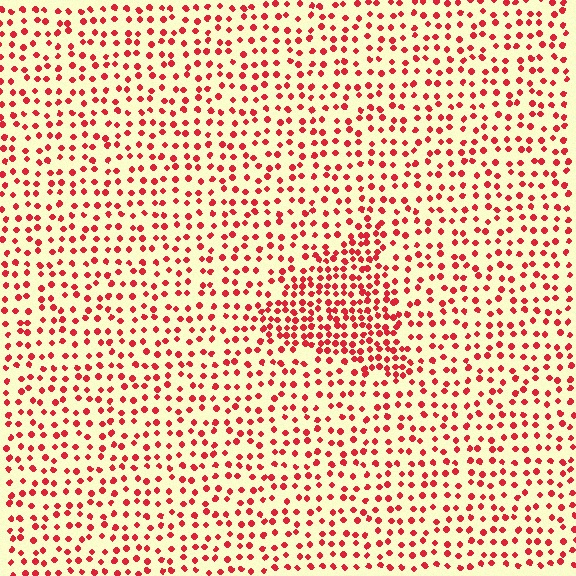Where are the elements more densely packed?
The elements are more densely packed inside the triangle boundary.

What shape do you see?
I see a triangle.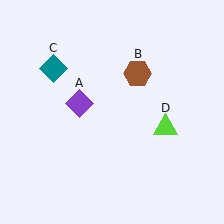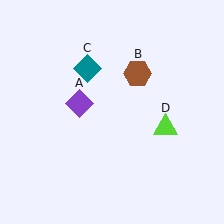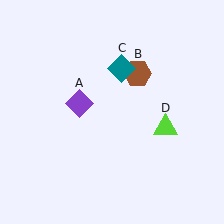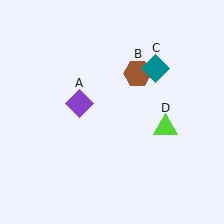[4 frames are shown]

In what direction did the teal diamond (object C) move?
The teal diamond (object C) moved right.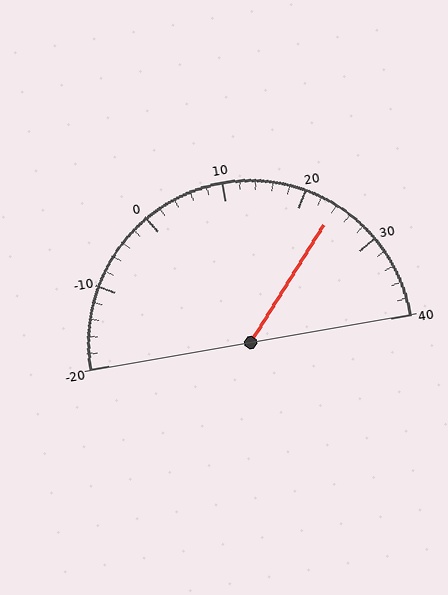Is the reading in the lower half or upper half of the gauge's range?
The reading is in the upper half of the range (-20 to 40).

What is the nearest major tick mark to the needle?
The nearest major tick mark is 20.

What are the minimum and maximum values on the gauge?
The gauge ranges from -20 to 40.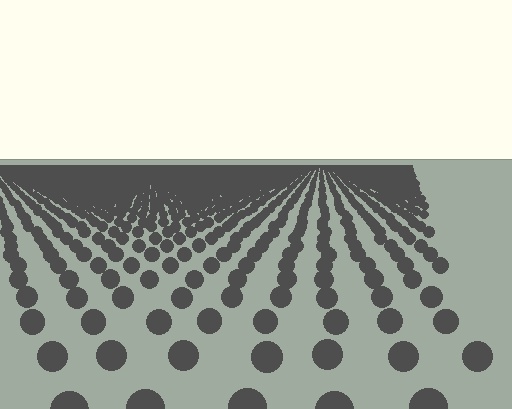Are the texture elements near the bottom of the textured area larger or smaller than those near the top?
Larger. Near the bottom, elements are closer to the viewer and appear at a bigger on-screen size.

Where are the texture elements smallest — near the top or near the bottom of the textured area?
Near the top.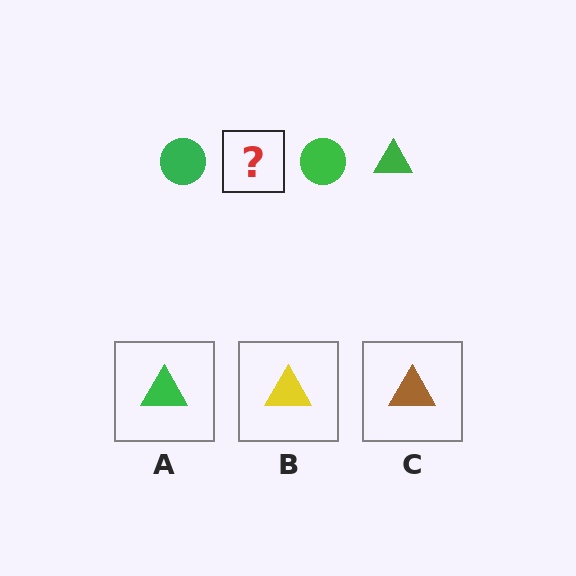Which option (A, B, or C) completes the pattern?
A.